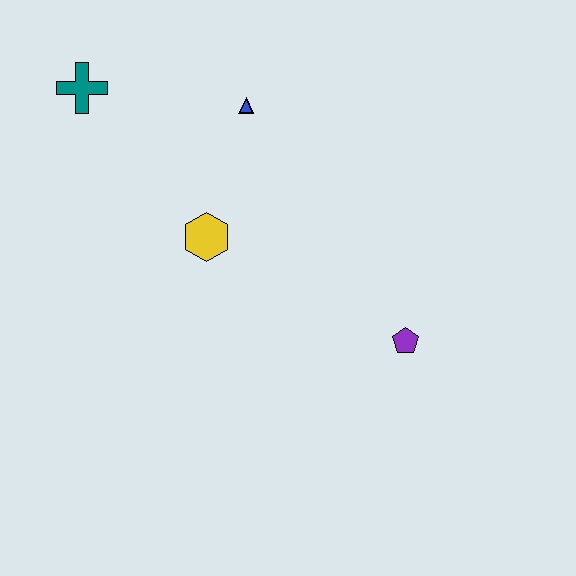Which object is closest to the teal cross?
The blue triangle is closest to the teal cross.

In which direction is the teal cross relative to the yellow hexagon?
The teal cross is above the yellow hexagon.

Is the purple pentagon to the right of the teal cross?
Yes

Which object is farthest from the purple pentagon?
The teal cross is farthest from the purple pentagon.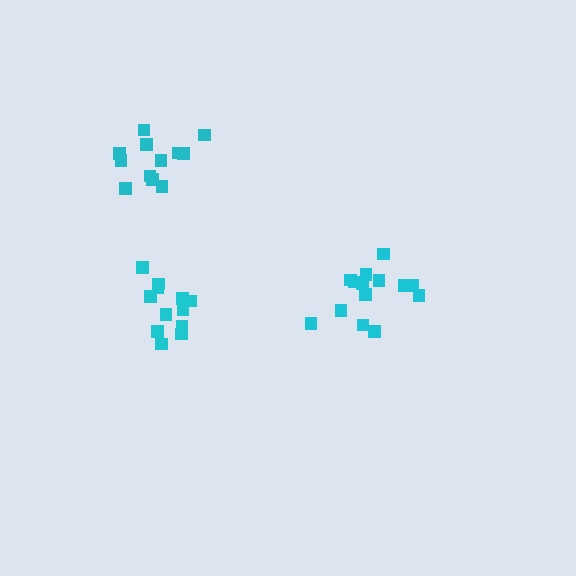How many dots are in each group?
Group 1: 15 dots, Group 2: 12 dots, Group 3: 12 dots (39 total).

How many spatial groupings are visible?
There are 3 spatial groupings.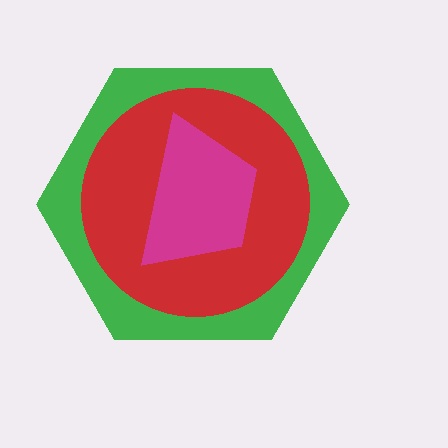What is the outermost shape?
The green hexagon.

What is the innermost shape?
The magenta trapezoid.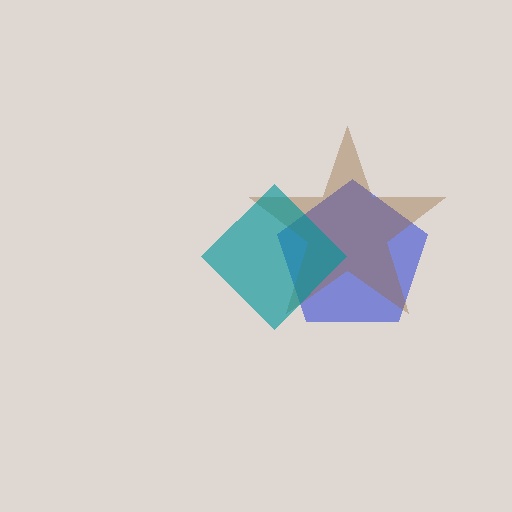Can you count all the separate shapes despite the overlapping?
Yes, there are 3 separate shapes.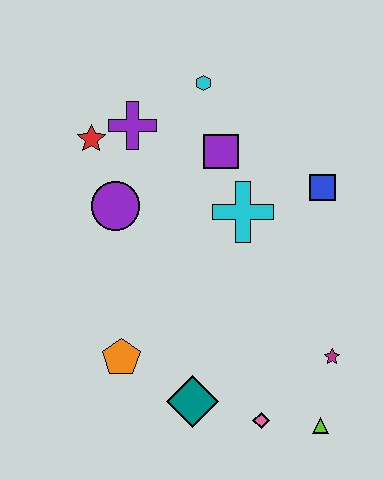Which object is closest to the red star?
The purple cross is closest to the red star.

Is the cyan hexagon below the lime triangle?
No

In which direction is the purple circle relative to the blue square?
The purple circle is to the left of the blue square.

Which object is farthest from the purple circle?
The lime triangle is farthest from the purple circle.